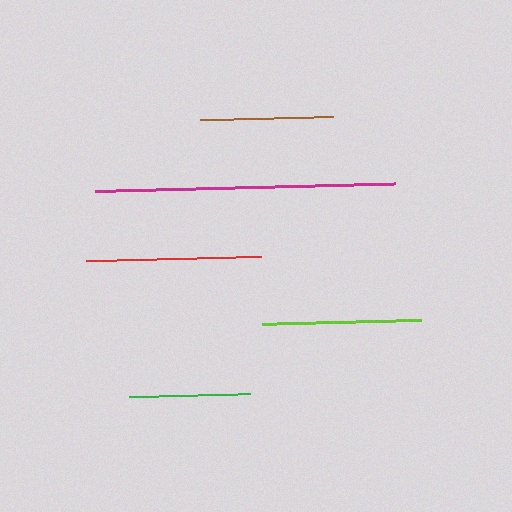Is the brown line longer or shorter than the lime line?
The lime line is longer than the brown line.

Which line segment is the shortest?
The green line is the shortest at approximately 121 pixels.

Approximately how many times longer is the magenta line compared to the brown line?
The magenta line is approximately 2.3 times the length of the brown line.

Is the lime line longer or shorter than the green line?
The lime line is longer than the green line.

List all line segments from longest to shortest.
From longest to shortest: magenta, red, lime, brown, green.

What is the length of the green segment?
The green segment is approximately 121 pixels long.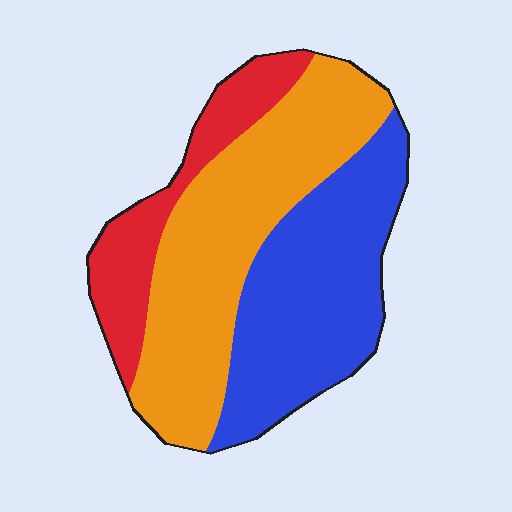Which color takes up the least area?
Red, at roughly 20%.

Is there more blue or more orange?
Orange.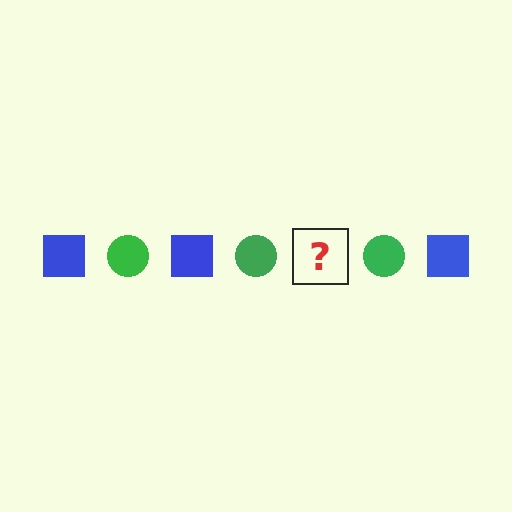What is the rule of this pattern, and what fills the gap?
The rule is that the pattern alternates between blue square and green circle. The gap should be filled with a blue square.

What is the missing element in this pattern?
The missing element is a blue square.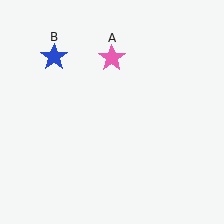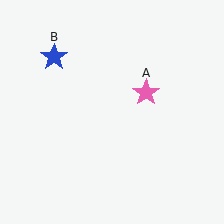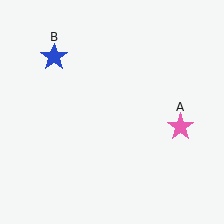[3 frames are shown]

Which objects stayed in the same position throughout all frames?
Blue star (object B) remained stationary.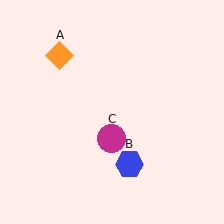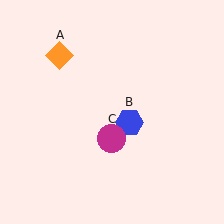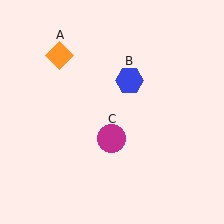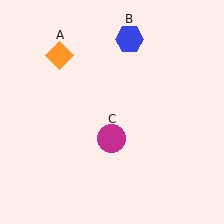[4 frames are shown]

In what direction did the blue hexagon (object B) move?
The blue hexagon (object B) moved up.